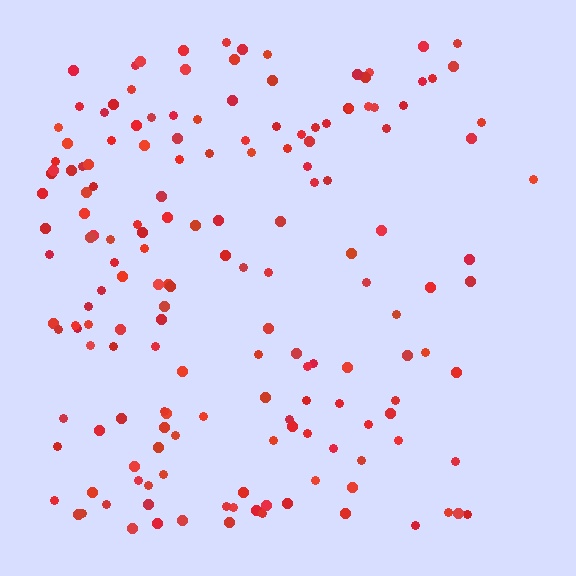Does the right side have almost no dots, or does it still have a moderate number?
Still a moderate number, just noticeably fewer than the left.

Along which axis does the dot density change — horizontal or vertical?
Horizontal.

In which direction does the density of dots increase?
From right to left, with the left side densest.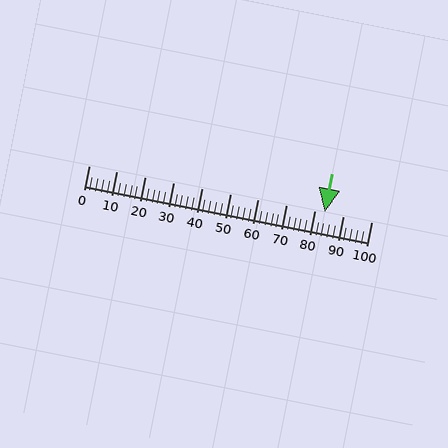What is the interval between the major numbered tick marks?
The major tick marks are spaced 10 units apart.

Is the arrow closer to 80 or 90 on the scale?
The arrow is closer to 80.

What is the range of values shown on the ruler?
The ruler shows values from 0 to 100.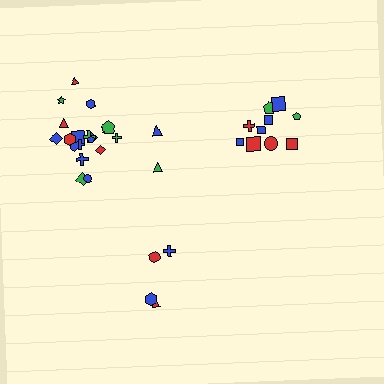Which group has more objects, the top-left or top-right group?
The top-left group.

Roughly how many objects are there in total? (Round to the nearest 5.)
Roughly 35 objects in total.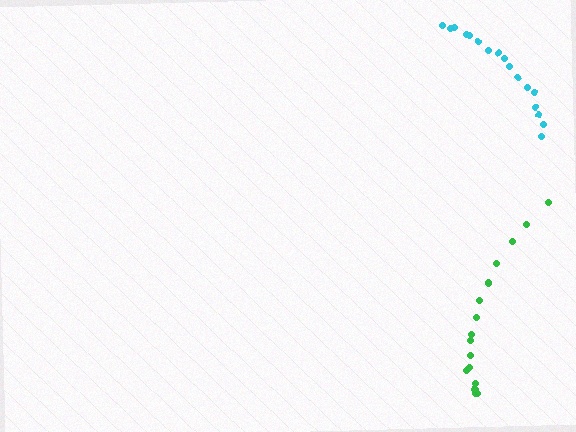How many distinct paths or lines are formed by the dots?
There are 2 distinct paths.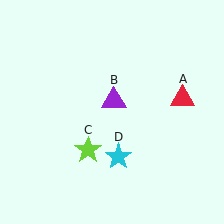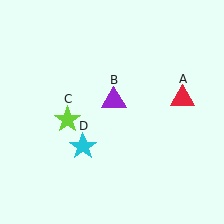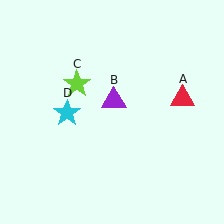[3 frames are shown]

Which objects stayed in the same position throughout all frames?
Red triangle (object A) and purple triangle (object B) remained stationary.